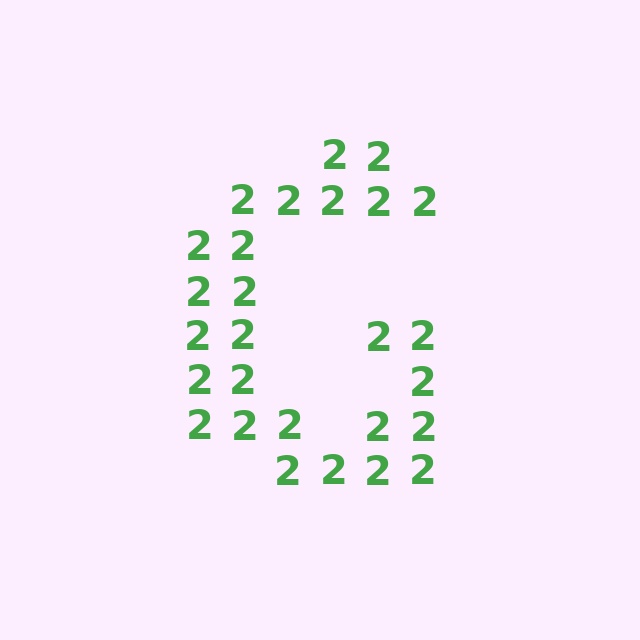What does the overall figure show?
The overall figure shows the letter G.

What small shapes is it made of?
It is made of small digit 2's.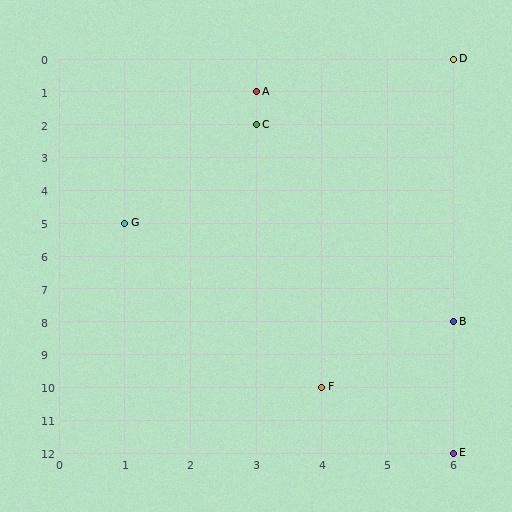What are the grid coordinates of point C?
Point C is at grid coordinates (3, 2).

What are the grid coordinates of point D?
Point D is at grid coordinates (6, 0).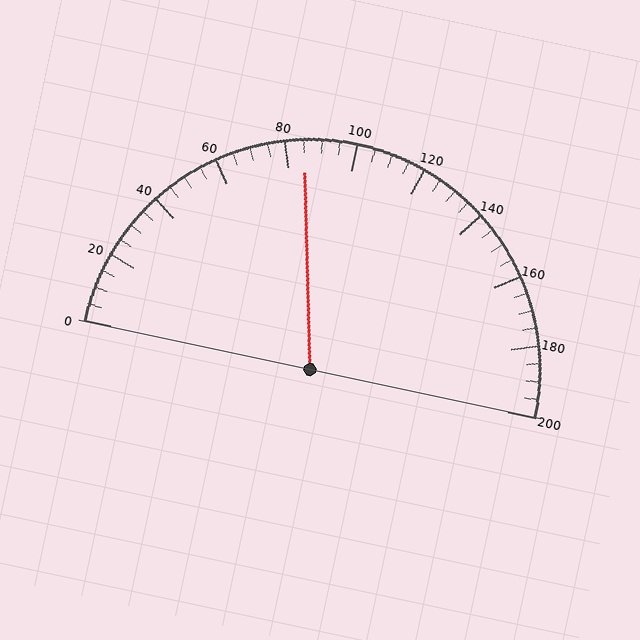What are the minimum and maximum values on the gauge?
The gauge ranges from 0 to 200.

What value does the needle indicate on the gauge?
The needle indicates approximately 85.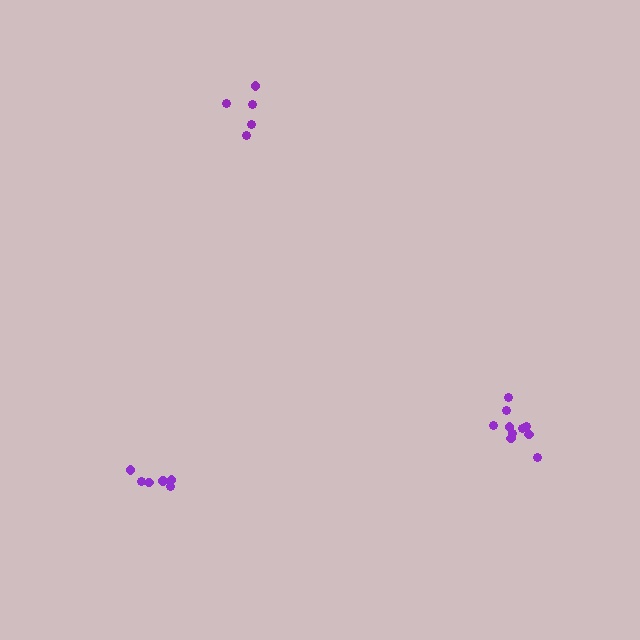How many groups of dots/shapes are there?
There are 3 groups.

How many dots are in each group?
Group 1: 10 dots, Group 2: 6 dots, Group 3: 5 dots (21 total).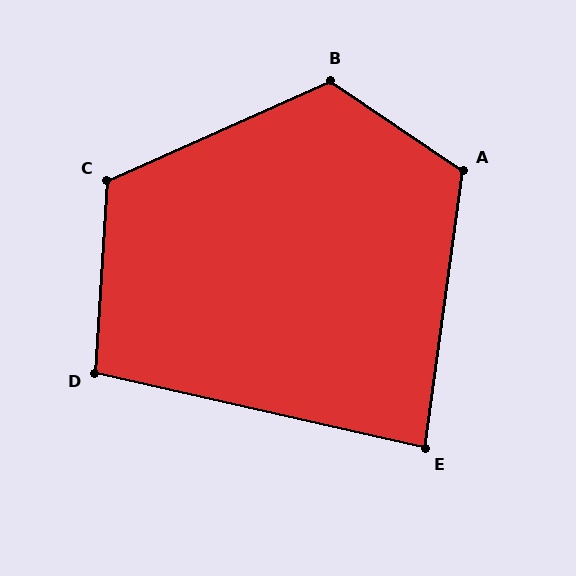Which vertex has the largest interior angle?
B, at approximately 122 degrees.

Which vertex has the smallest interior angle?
E, at approximately 85 degrees.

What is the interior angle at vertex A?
Approximately 116 degrees (obtuse).